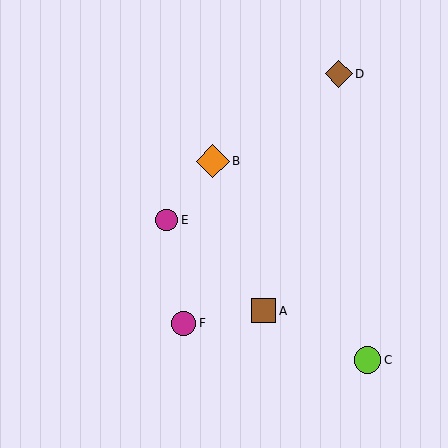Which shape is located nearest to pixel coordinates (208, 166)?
The orange diamond (labeled B) at (213, 161) is nearest to that location.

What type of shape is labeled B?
Shape B is an orange diamond.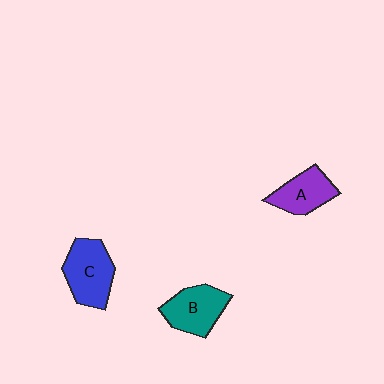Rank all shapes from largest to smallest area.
From largest to smallest: C (blue), B (teal), A (purple).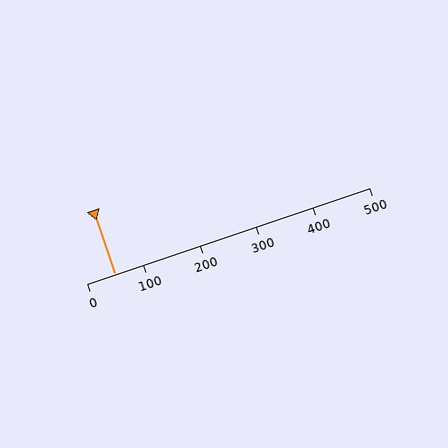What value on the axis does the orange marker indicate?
The marker indicates approximately 50.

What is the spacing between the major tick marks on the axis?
The major ticks are spaced 100 apart.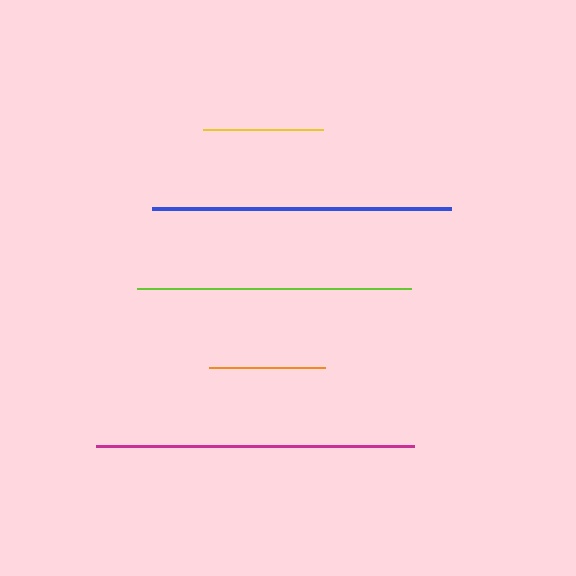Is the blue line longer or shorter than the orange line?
The blue line is longer than the orange line.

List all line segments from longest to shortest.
From longest to shortest: magenta, blue, lime, yellow, orange.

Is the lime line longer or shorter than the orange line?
The lime line is longer than the orange line.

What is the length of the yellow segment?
The yellow segment is approximately 119 pixels long.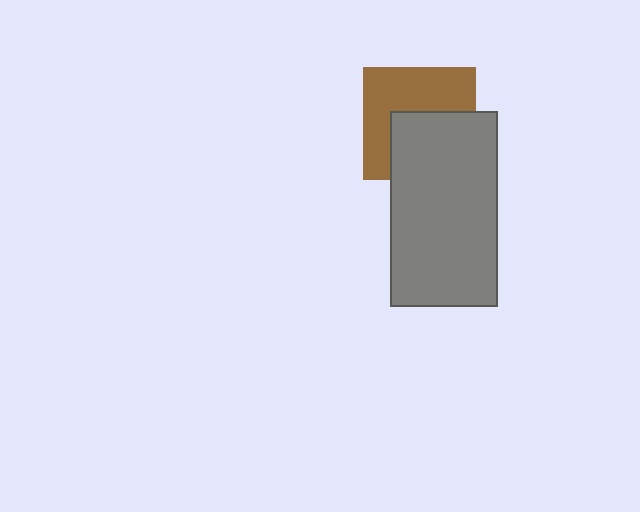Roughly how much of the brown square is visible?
About half of it is visible (roughly 53%).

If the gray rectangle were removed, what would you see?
You would see the complete brown square.